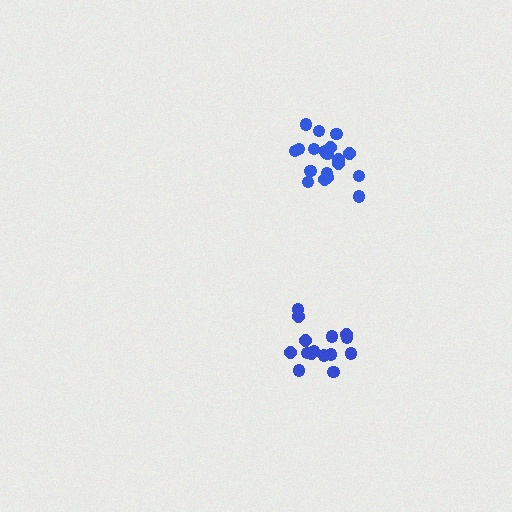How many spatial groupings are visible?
There are 2 spatial groupings.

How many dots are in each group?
Group 1: 15 dots, Group 2: 19 dots (34 total).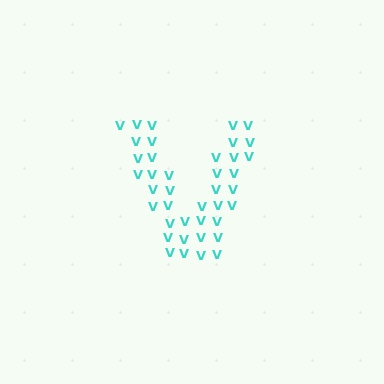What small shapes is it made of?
It is made of small letter V's.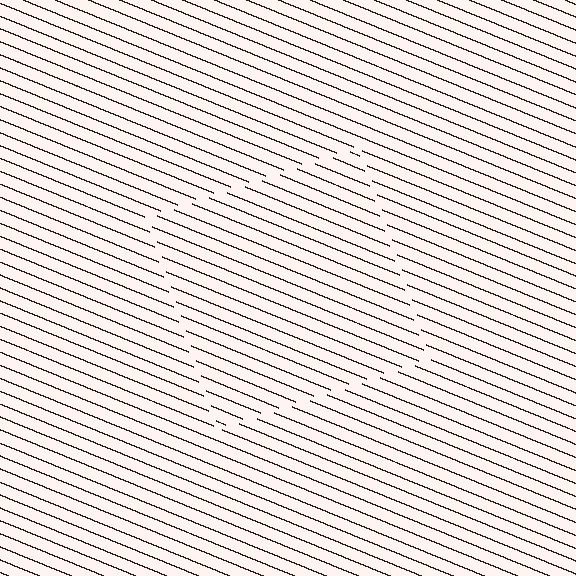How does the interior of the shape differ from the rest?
The interior of the shape contains the same grating, shifted by half a period — the contour is defined by the phase discontinuity where line-ends from the inner and outer gratings abut.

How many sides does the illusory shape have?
4 sides — the line-ends trace a square.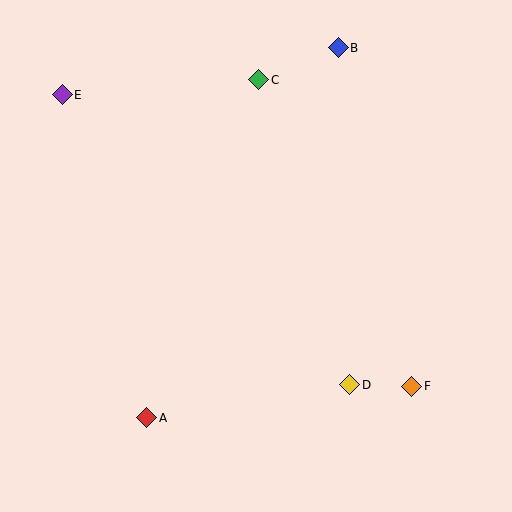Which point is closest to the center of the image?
Point D at (350, 385) is closest to the center.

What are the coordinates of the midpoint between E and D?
The midpoint between E and D is at (206, 240).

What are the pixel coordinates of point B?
Point B is at (338, 48).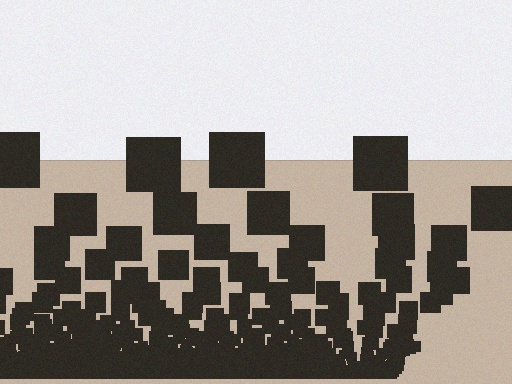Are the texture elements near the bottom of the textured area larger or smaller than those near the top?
Smaller. The gradient is inverted — elements near the bottom are smaller and denser.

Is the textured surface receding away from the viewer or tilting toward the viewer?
The surface appears to tilt toward the viewer. Texture elements get larger and sparser toward the top.